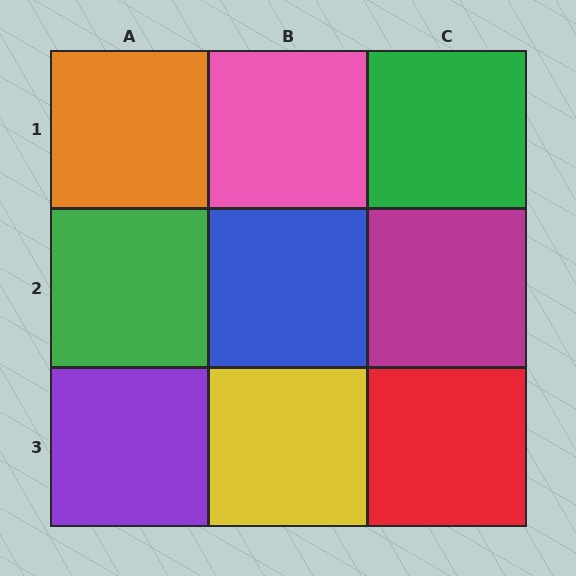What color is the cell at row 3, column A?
Purple.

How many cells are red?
1 cell is red.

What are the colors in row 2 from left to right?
Green, blue, magenta.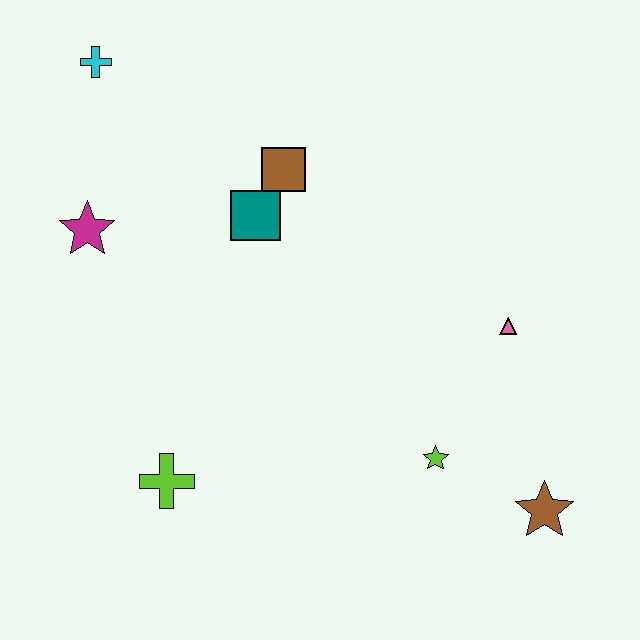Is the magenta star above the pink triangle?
Yes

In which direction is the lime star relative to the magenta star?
The lime star is to the right of the magenta star.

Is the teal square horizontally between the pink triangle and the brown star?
No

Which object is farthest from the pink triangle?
The cyan cross is farthest from the pink triangle.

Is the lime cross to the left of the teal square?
Yes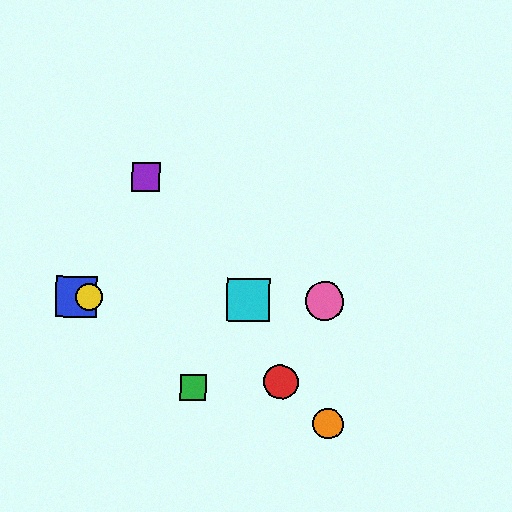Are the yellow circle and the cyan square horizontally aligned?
Yes, both are at y≈297.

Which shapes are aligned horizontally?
The blue square, the yellow circle, the cyan square, the pink circle are aligned horizontally.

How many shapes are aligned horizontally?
4 shapes (the blue square, the yellow circle, the cyan square, the pink circle) are aligned horizontally.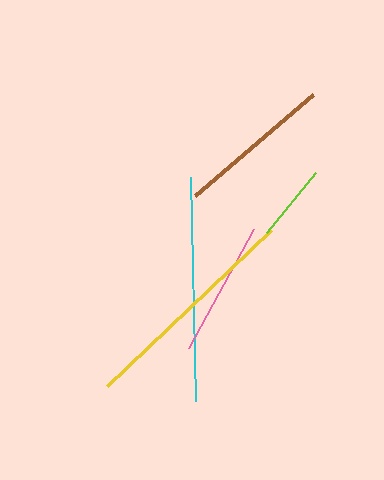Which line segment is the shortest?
The lime line is the shortest at approximately 78 pixels.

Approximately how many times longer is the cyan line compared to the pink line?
The cyan line is approximately 1.7 times the length of the pink line.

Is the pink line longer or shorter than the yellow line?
The yellow line is longer than the pink line.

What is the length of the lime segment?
The lime segment is approximately 78 pixels long.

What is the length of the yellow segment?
The yellow segment is approximately 226 pixels long.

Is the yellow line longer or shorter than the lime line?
The yellow line is longer than the lime line.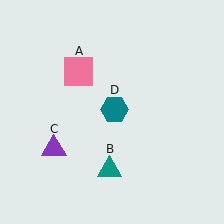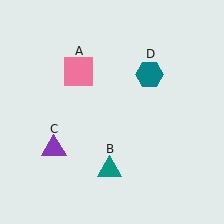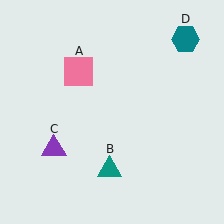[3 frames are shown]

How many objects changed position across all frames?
1 object changed position: teal hexagon (object D).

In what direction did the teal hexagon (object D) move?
The teal hexagon (object D) moved up and to the right.